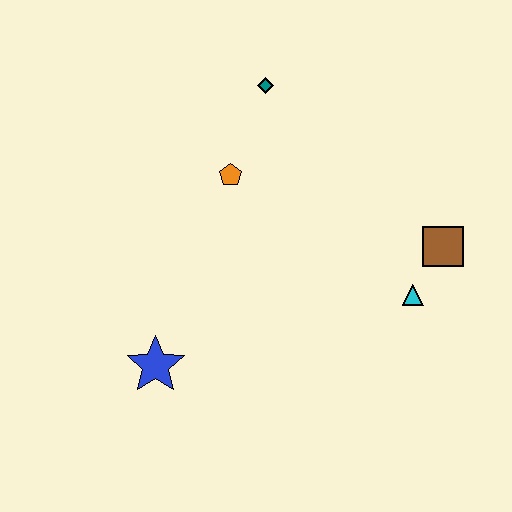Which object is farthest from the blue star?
The brown square is farthest from the blue star.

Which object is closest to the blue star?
The orange pentagon is closest to the blue star.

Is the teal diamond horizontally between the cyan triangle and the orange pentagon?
Yes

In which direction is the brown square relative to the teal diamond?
The brown square is to the right of the teal diamond.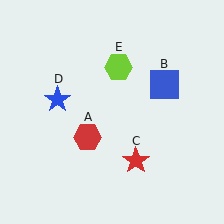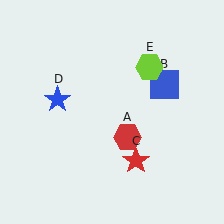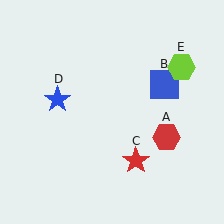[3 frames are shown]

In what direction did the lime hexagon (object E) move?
The lime hexagon (object E) moved right.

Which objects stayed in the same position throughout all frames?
Blue square (object B) and red star (object C) and blue star (object D) remained stationary.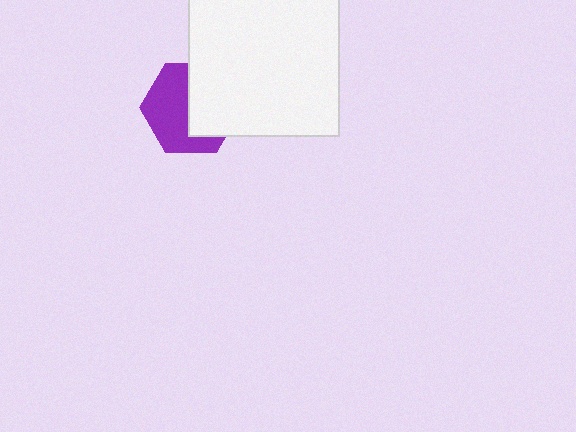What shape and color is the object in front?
The object in front is a white square.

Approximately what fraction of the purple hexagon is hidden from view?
Roughly 47% of the purple hexagon is hidden behind the white square.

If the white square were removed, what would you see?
You would see the complete purple hexagon.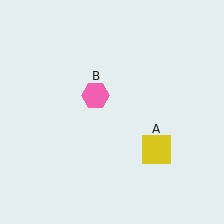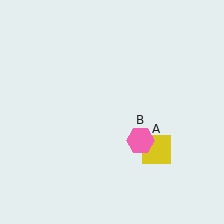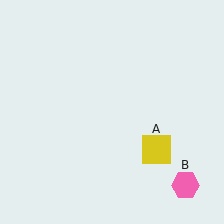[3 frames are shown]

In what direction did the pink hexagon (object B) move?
The pink hexagon (object B) moved down and to the right.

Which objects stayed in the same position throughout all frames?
Yellow square (object A) remained stationary.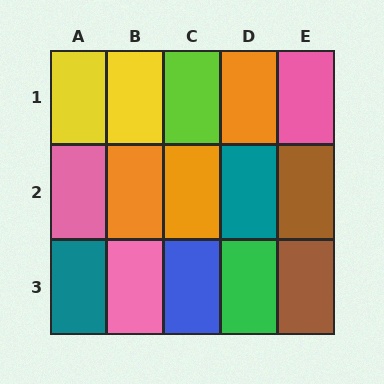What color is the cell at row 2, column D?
Teal.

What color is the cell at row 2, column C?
Orange.